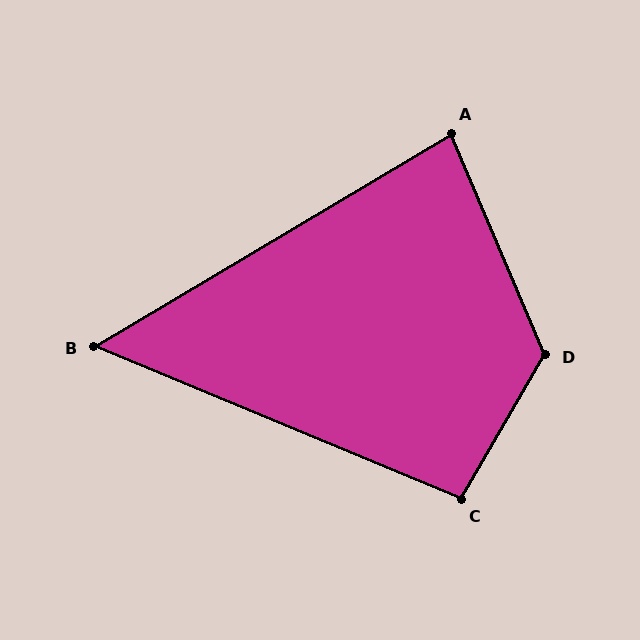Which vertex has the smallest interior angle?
B, at approximately 53 degrees.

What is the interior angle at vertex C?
Approximately 98 degrees (obtuse).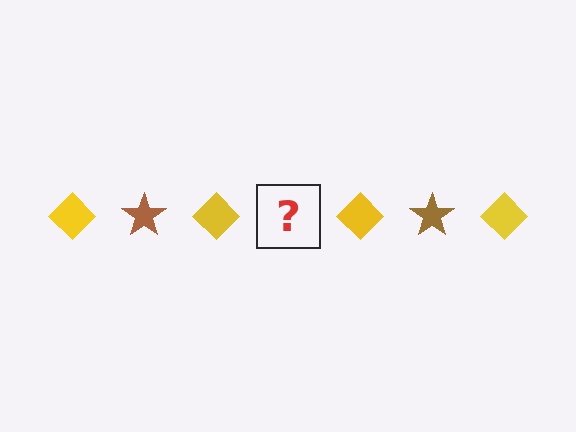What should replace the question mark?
The question mark should be replaced with a brown star.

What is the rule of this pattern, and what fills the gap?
The rule is that the pattern alternates between yellow diamond and brown star. The gap should be filled with a brown star.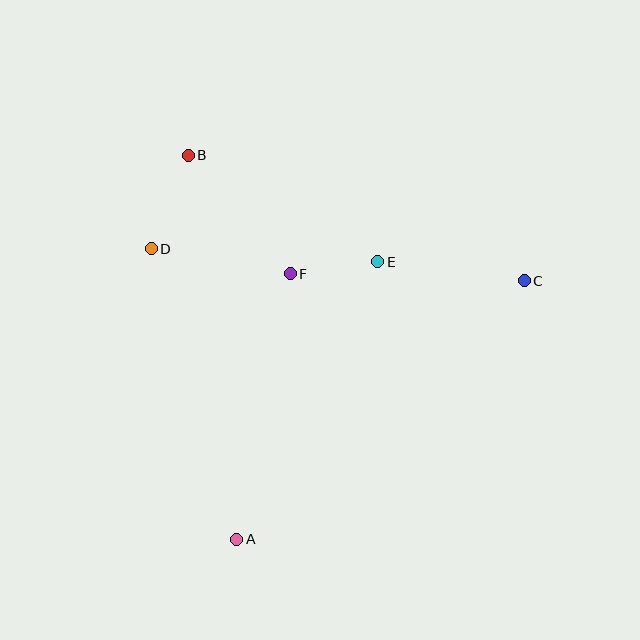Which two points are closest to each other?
Points E and F are closest to each other.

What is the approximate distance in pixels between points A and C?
The distance between A and C is approximately 387 pixels.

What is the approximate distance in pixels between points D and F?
The distance between D and F is approximately 141 pixels.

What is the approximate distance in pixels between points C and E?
The distance between C and E is approximately 148 pixels.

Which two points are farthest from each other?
Points A and B are farthest from each other.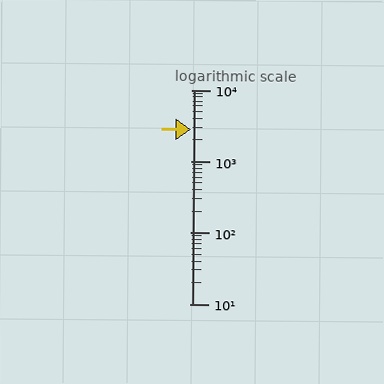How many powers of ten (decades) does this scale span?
The scale spans 3 decades, from 10 to 10000.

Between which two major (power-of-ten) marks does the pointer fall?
The pointer is between 1000 and 10000.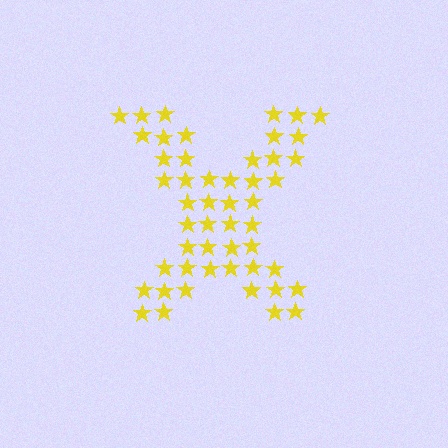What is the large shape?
The large shape is the letter X.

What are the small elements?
The small elements are stars.